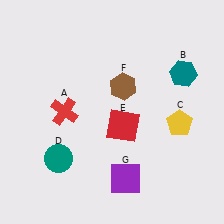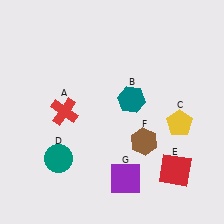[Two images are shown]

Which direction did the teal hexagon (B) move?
The teal hexagon (B) moved left.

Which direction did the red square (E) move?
The red square (E) moved right.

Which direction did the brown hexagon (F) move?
The brown hexagon (F) moved down.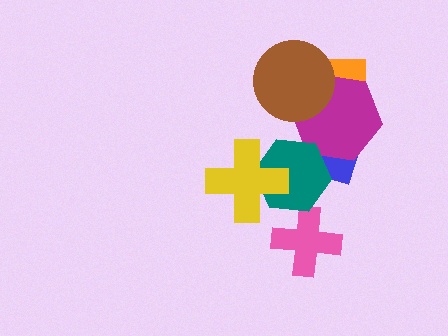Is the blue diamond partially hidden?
Yes, it is partially covered by another shape.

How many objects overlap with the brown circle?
2 objects overlap with the brown circle.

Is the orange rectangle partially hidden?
Yes, it is partially covered by another shape.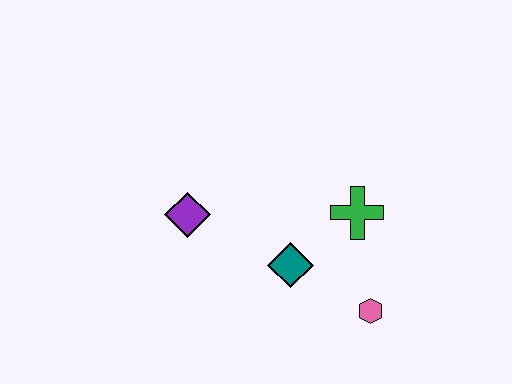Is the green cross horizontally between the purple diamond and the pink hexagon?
Yes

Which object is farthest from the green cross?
The purple diamond is farthest from the green cross.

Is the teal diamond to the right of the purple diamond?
Yes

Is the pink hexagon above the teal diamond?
No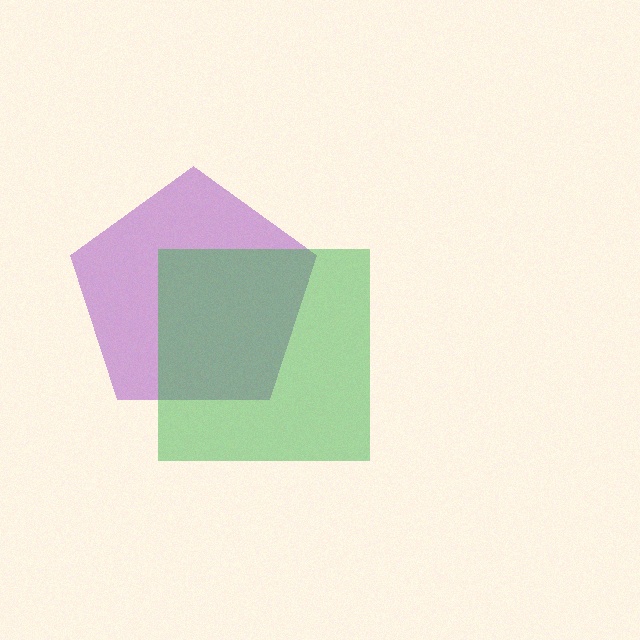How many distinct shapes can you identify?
There are 2 distinct shapes: a purple pentagon, a green square.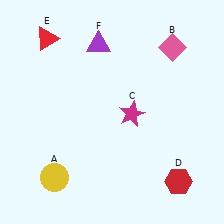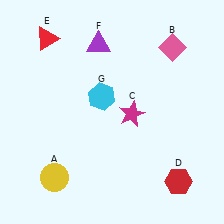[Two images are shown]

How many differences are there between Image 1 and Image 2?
There is 1 difference between the two images.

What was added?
A cyan hexagon (G) was added in Image 2.